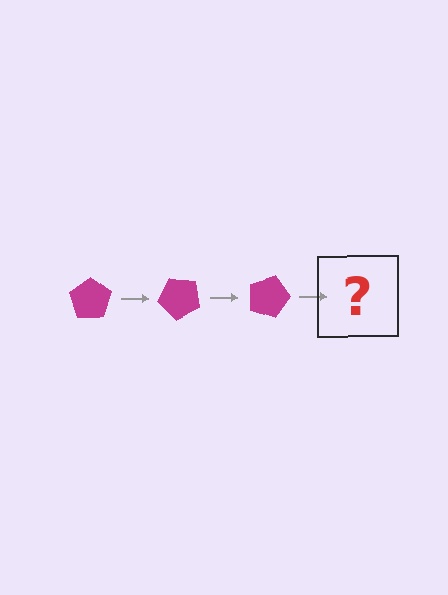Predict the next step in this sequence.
The next step is a magenta pentagon rotated 135 degrees.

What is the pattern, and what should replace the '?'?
The pattern is that the pentagon rotates 45 degrees each step. The '?' should be a magenta pentagon rotated 135 degrees.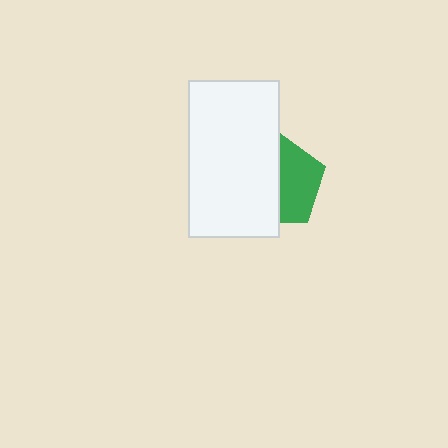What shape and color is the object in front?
The object in front is a white rectangle.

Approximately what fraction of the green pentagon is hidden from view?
Roughly 53% of the green pentagon is hidden behind the white rectangle.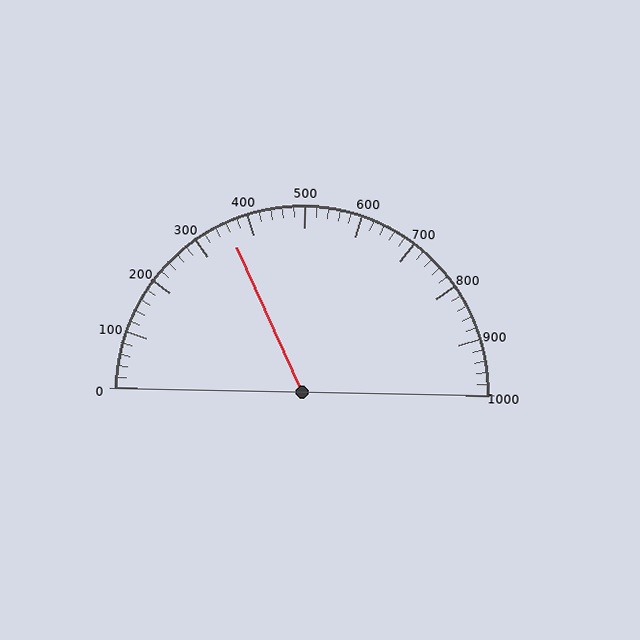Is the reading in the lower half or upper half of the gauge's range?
The reading is in the lower half of the range (0 to 1000).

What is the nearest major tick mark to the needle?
The nearest major tick mark is 400.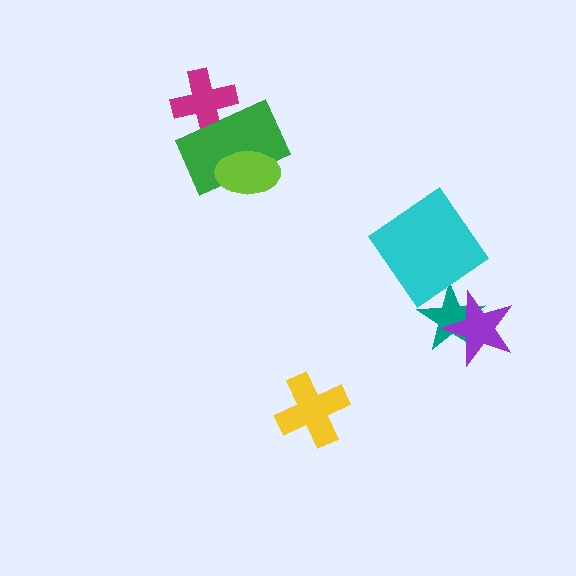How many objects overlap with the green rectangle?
2 objects overlap with the green rectangle.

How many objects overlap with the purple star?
1 object overlaps with the purple star.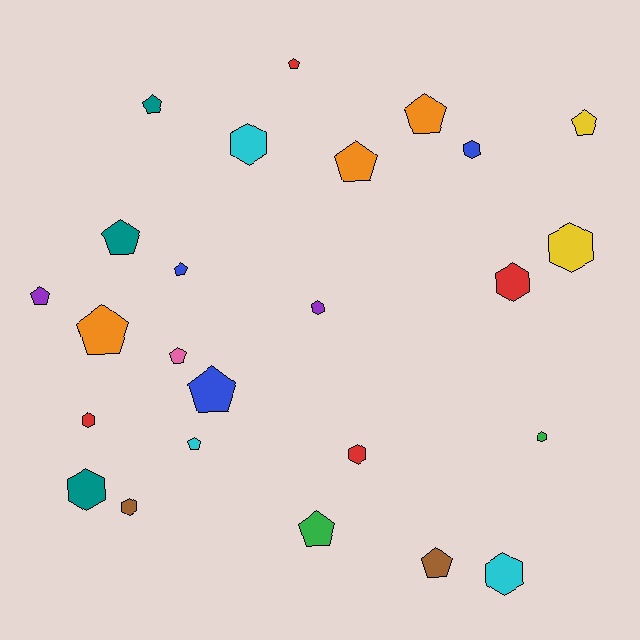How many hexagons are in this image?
There are 11 hexagons.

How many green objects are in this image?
There are 2 green objects.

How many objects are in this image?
There are 25 objects.